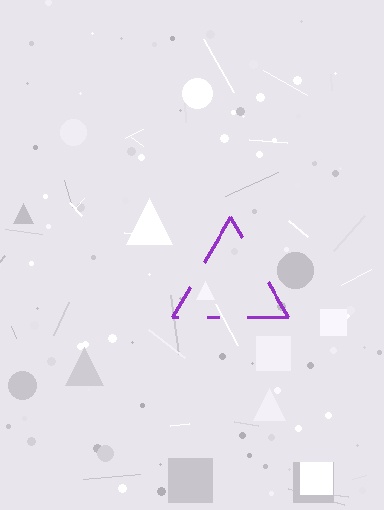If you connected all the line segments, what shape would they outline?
They would outline a triangle.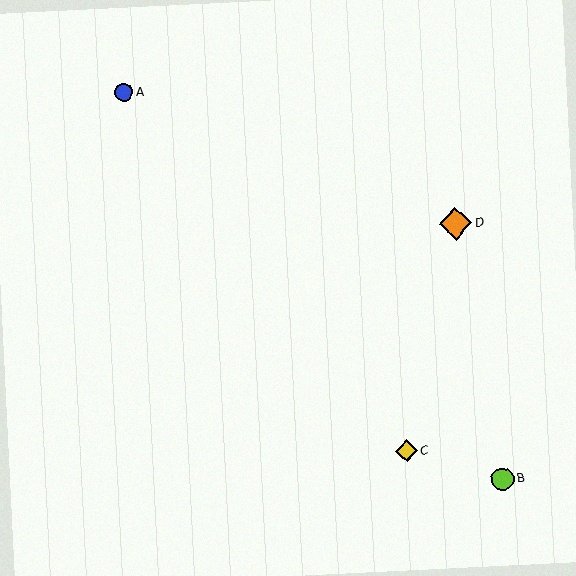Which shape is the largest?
The orange diamond (labeled D) is the largest.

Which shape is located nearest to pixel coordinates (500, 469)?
The lime circle (labeled B) at (502, 479) is nearest to that location.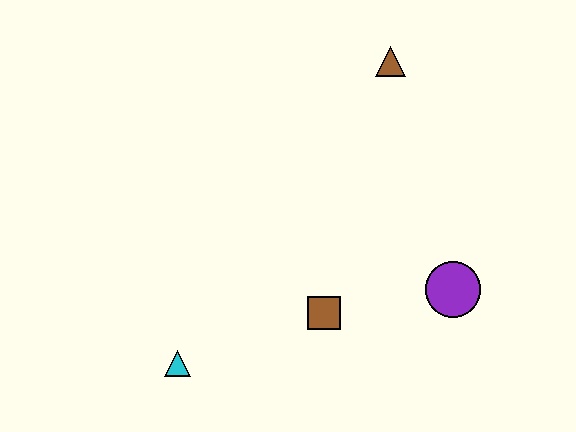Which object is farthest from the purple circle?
The cyan triangle is farthest from the purple circle.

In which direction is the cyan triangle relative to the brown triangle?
The cyan triangle is below the brown triangle.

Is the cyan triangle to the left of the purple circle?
Yes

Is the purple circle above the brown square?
Yes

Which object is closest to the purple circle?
The brown square is closest to the purple circle.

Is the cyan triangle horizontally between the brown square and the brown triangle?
No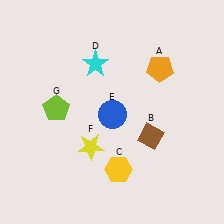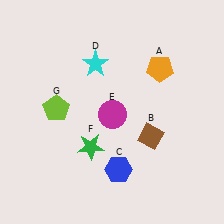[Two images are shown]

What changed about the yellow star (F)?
In Image 1, F is yellow. In Image 2, it changed to green.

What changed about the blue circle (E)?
In Image 1, E is blue. In Image 2, it changed to magenta.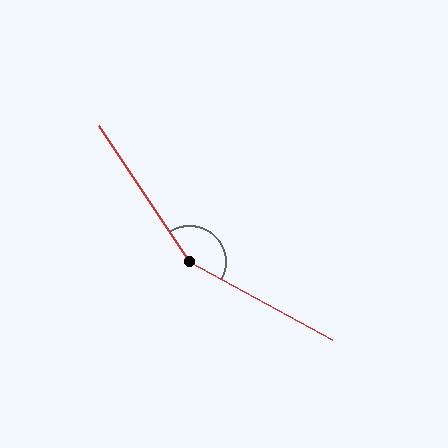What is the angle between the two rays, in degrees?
Approximately 152 degrees.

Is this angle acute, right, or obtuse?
It is obtuse.